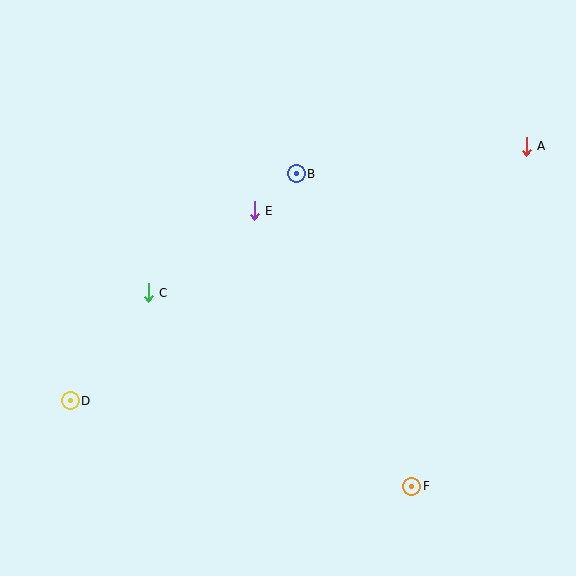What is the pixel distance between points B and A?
The distance between B and A is 232 pixels.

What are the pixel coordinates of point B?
Point B is at (296, 174).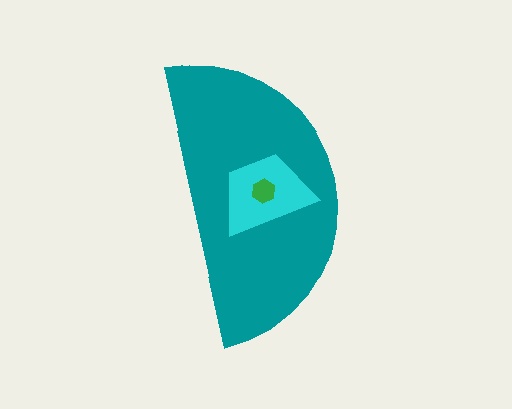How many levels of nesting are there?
3.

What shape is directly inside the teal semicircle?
The cyan trapezoid.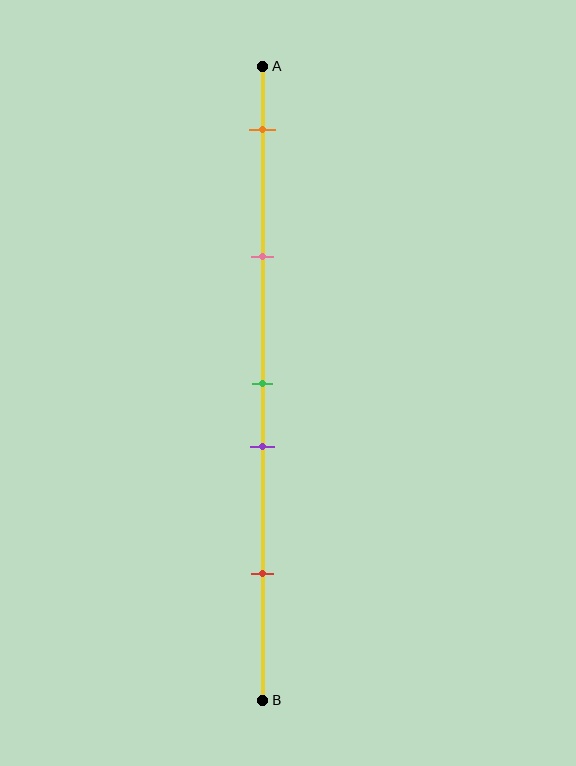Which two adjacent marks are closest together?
The green and purple marks are the closest adjacent pair.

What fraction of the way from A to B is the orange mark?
The orange mark is approximately 10% (0.1) of the way from A to B.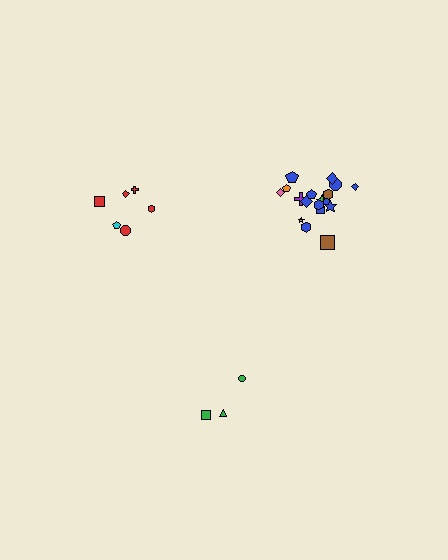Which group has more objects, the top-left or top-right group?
The top-right group.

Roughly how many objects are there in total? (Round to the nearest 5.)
Roughly 25 objects in total.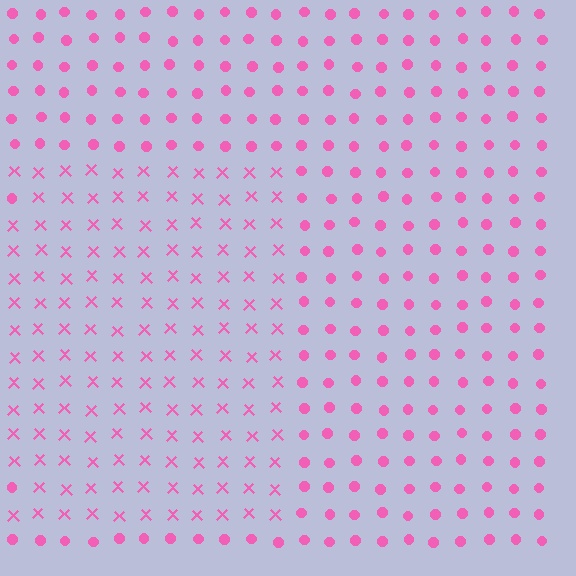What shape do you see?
I see a rectangle.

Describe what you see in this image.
The image is filled with small pink elements arranged in a uniform grid. A rectangle-shaped region contains X marks, while the surrounding area contains circles. The boundary is defined purely by the change in element shape.